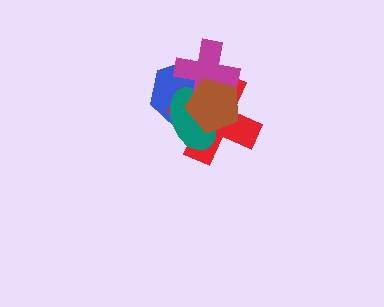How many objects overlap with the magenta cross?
4 objects overlap with the magenta cross.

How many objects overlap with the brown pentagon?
4 objects overlap with the brown pentagon.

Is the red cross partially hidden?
Yes, it is partially covered by another shape.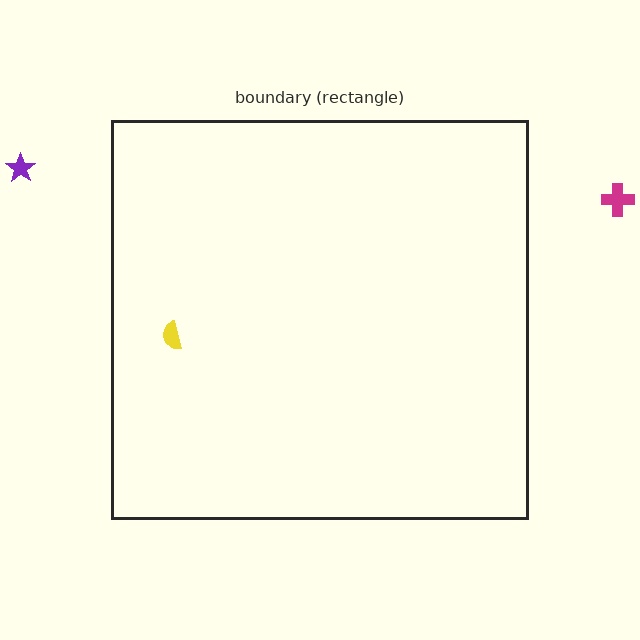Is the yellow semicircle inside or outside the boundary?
Inside.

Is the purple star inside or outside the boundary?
Outside.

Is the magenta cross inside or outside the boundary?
Outside.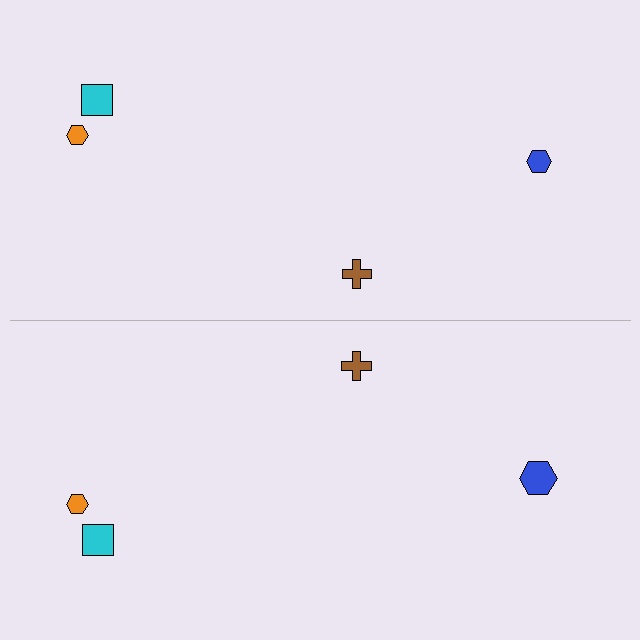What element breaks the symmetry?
The blue hexagon on the bottom side has a different size than its mirror counterpart.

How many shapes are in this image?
There are 8 shapes in this image.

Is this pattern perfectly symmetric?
No, the pattern is not perfectly symmetric. The blue hexagon on the bottom side has a different size than its mirror counterpart.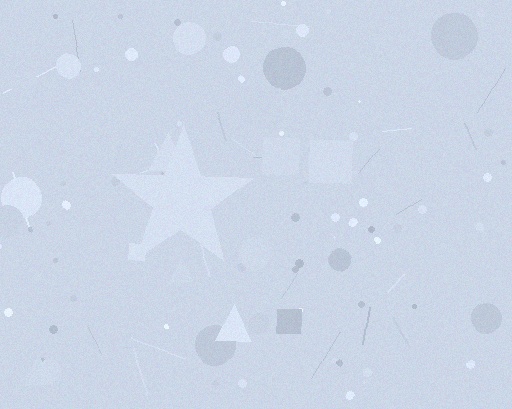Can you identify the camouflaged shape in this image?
The camouflaged shape is a star.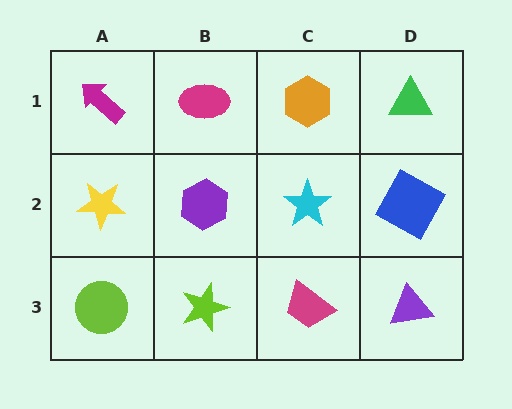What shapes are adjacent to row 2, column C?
An orange hexagon (row 1, column C), a magenta trapezoid (row 3, column C), a purple hexagon (row 2, column B), a blue square (row 2, column D).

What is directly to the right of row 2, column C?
A blue square.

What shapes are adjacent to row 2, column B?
A magenta ellipse (row 1, column B), a lime star (row 3, column B), a yellow star (row 2, column A), a cyan star (row 2, column C).